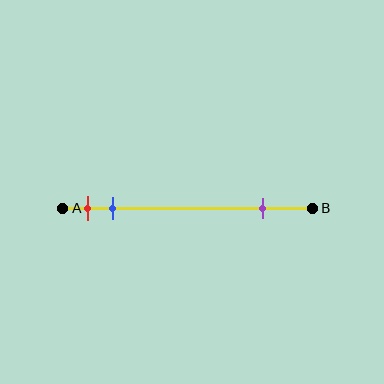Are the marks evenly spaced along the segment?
No, the marks are not evenly spaced.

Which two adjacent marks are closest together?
The red and blue marks are the closest adjacent pair.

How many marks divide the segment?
There are 3 marks dividing the segment.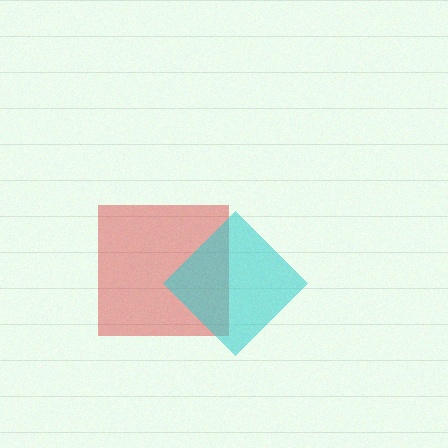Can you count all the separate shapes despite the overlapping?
Yes, there are 2 separate shapes.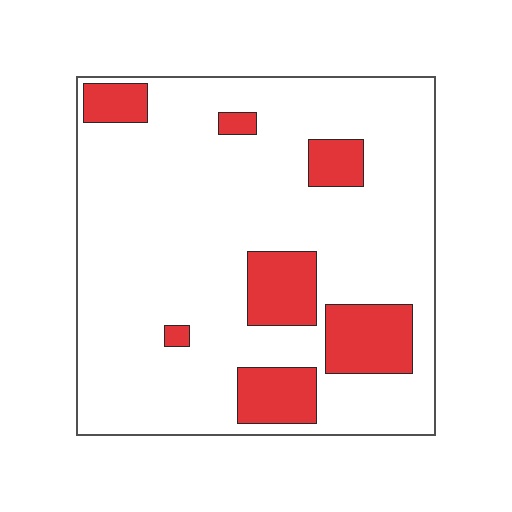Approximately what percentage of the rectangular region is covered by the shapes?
Approximately 20%.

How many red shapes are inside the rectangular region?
7.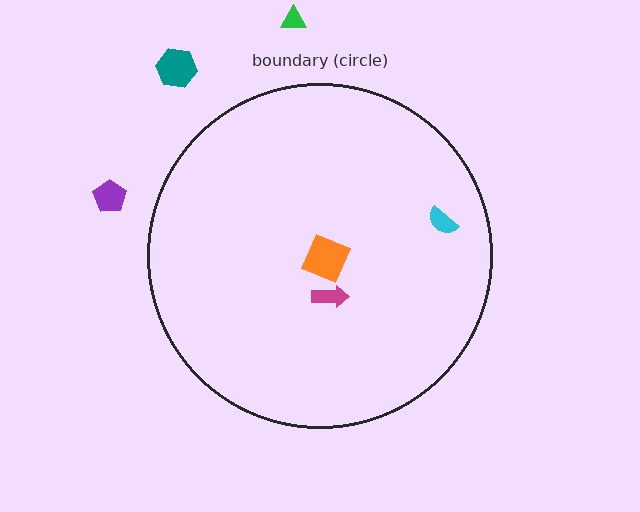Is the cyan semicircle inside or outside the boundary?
Inside.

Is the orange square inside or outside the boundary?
Inside.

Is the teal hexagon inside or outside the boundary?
Outside.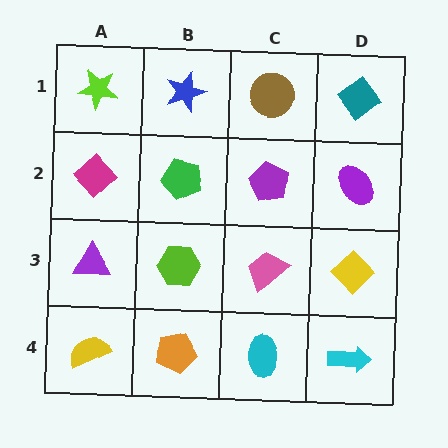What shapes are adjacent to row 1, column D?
A purple ellipse (row 2, column D), a brown circle (row 1, column C).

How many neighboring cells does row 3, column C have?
4.